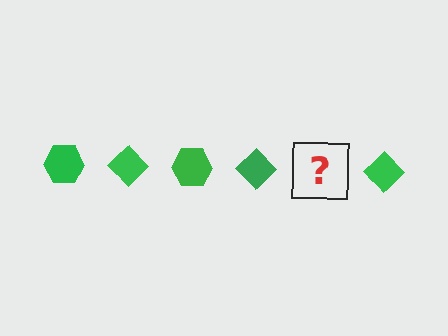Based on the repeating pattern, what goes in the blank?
The blank should be a green hexagon.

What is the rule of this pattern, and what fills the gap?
The rule is that the pattern cycles through hexagon, diamond shapes in green. The gap should be filled with a green hexagon.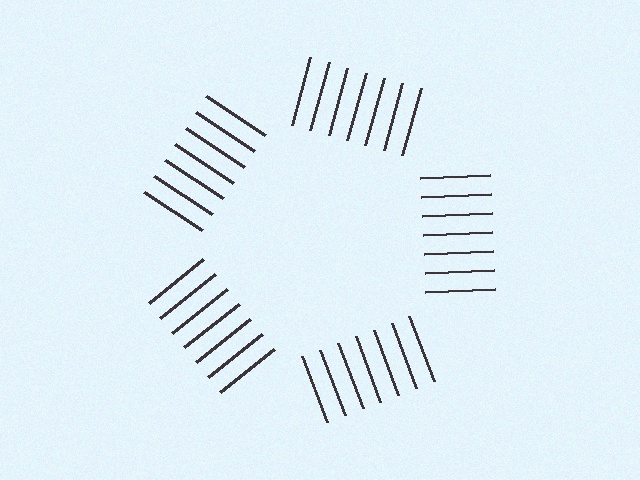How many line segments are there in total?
35 — 7 along each of the 5 edges.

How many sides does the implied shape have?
5 sides — the line-ends trace a pentagon.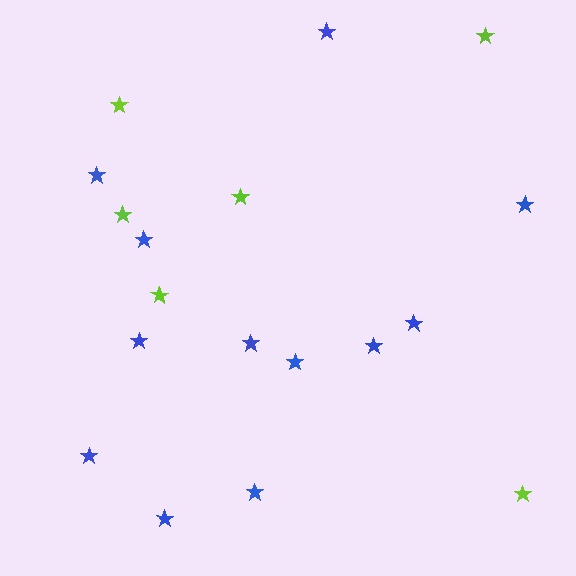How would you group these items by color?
There are 2 groups: one group of lime stars (6) and one group of blue stars (12).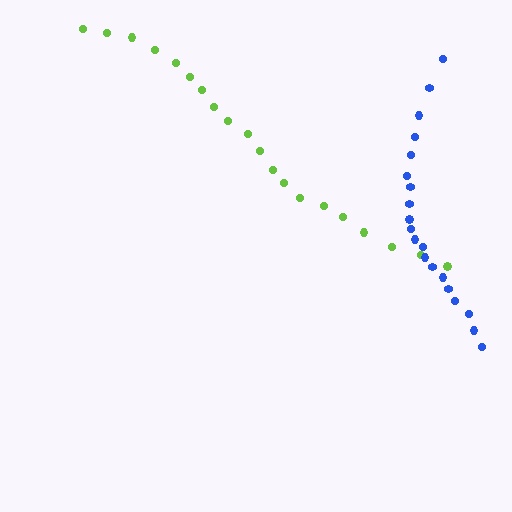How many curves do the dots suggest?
There are 2 distinct paths.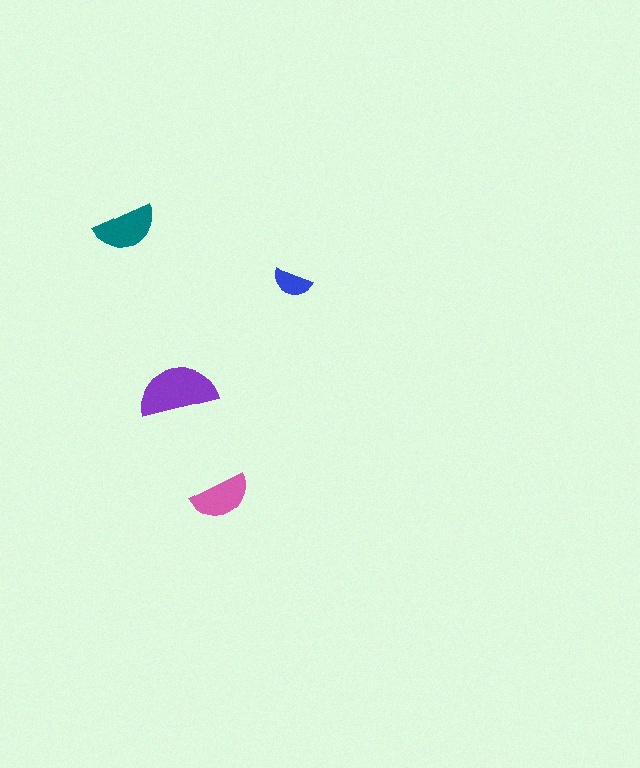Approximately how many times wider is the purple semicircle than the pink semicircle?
About 1.5 times wider.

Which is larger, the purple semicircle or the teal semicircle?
The purple one.